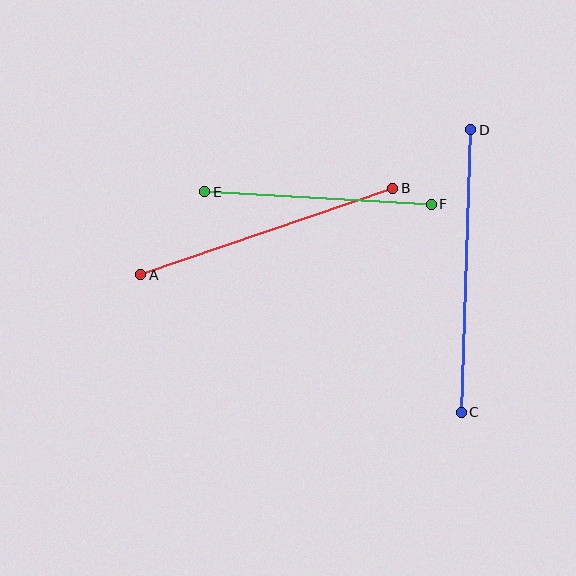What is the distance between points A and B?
The distance is approximately 267 pixels.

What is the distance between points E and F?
The distance is approximately 227 pixels.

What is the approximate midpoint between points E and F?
The midpoint is at approximately (318, 198) pixels.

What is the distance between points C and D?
The distance is approximately 282 pixels.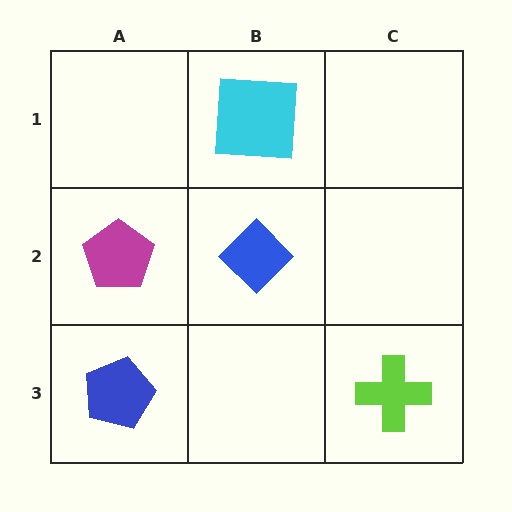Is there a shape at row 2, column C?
No, that cell is empty.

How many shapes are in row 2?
2 shapes.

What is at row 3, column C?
A lime cross.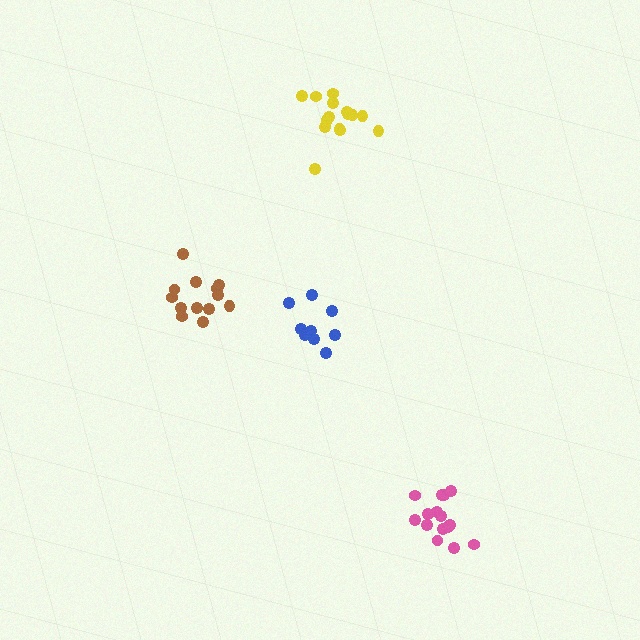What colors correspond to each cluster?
The clusters are colored: yellow, brown, pink, blue.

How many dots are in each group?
Group 1: 15 dots, Group 2: 13 dots, Group 3: 15 dots, Group 4: 9 dots (52 total).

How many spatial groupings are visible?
There are 4 spatial groupings.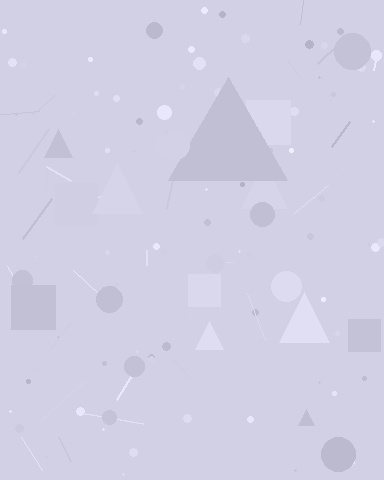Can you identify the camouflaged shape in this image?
The camouflaged shape is a triangle.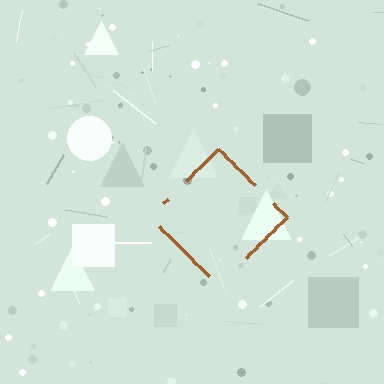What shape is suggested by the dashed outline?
The dashed outline suggests a diamond.